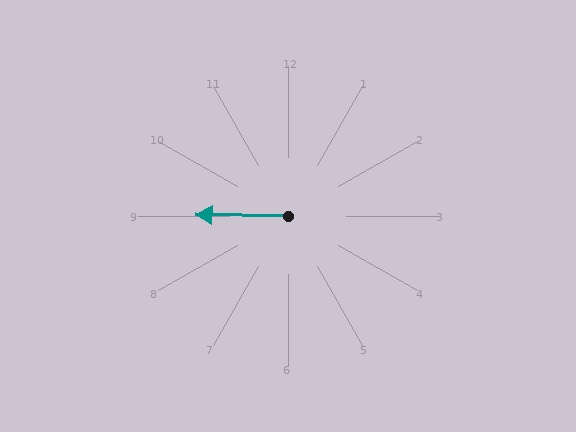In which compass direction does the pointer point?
West.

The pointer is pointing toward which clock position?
Roughly 9 o'clock.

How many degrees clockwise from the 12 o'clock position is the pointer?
Approximately 271 degrees.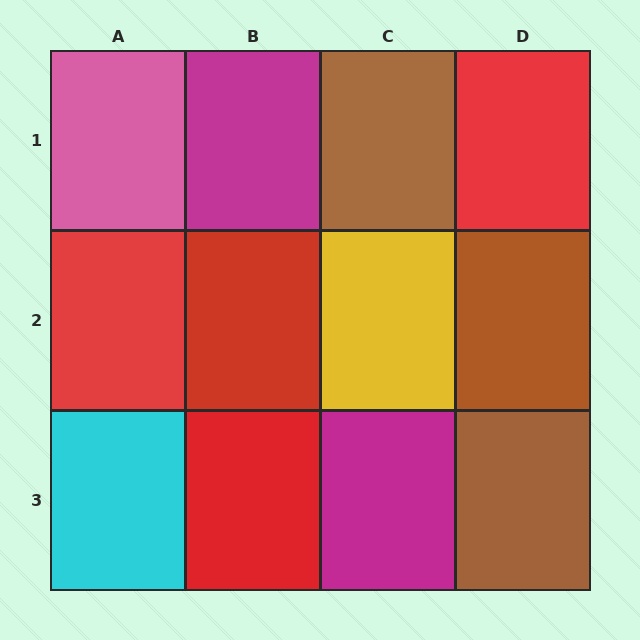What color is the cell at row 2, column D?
Brown.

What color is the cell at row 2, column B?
Red.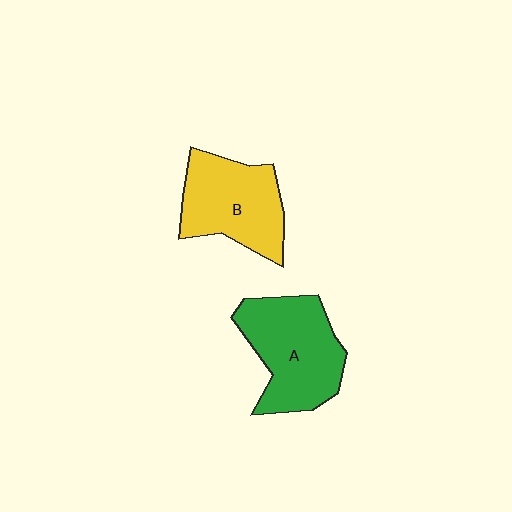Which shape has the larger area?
Shape A (green).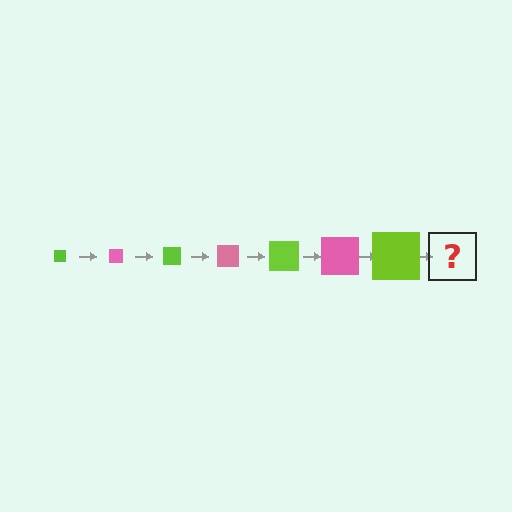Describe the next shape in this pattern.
It should be a pink square, larger than the previous one.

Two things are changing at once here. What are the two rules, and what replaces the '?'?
The two rules are that the square grows larger each step and the color cycles through lime and pink. The '?' should be a pink square, larger than the previous one.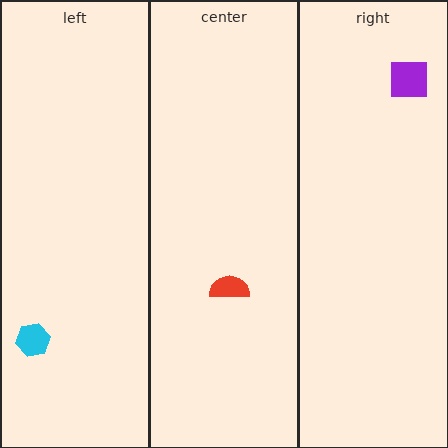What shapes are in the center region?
The red semicircle.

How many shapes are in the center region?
1.